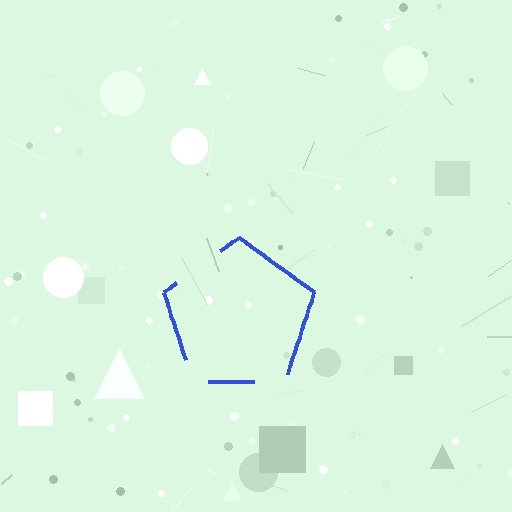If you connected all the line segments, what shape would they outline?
They would outline a pentagon.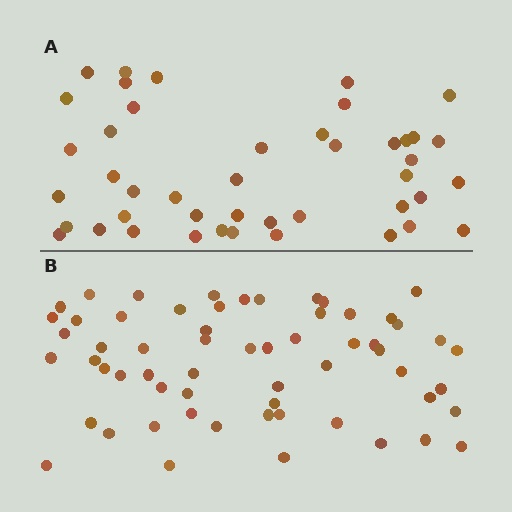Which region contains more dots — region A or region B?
Region B (the bottom region) has more dots.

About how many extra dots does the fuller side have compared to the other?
Region B has approximately 15 more dots than region A.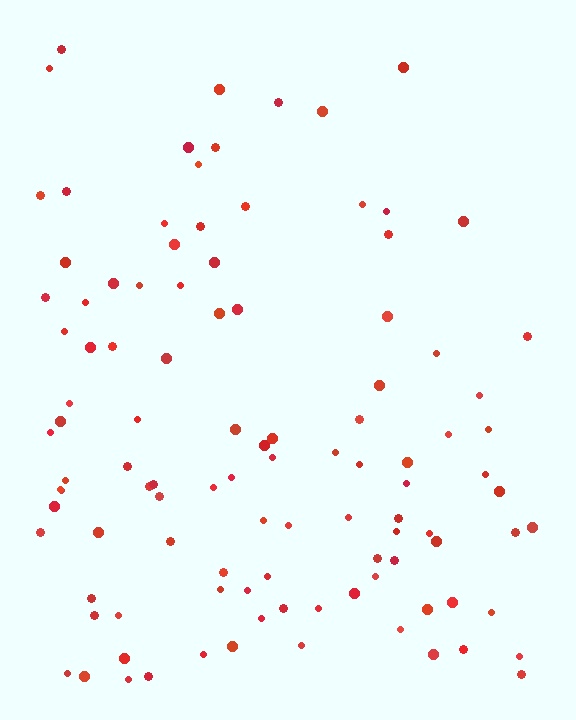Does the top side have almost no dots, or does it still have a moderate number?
Still a moderate number, just noticeably fewer than the bottom.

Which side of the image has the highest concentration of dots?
The bottom.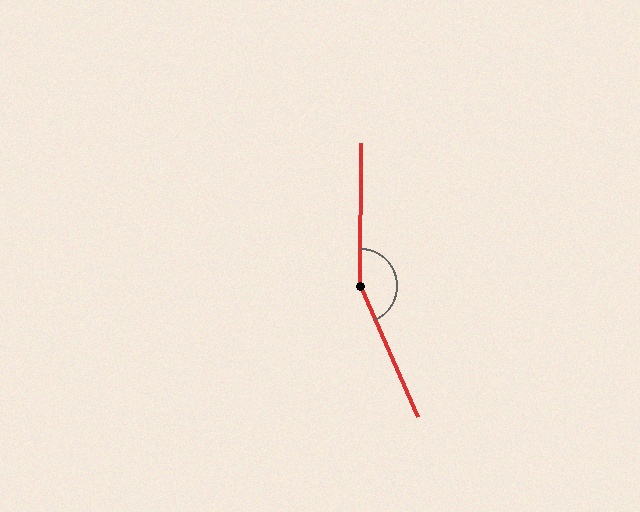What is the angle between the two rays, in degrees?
Approximately 156 degrees.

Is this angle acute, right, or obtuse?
It is obtuse.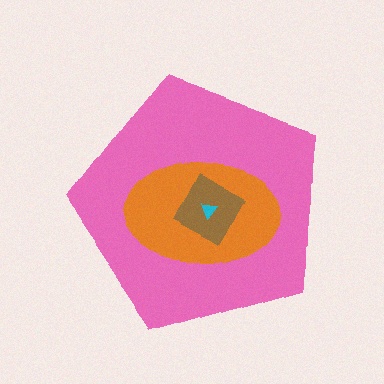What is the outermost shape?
The pink pentagon.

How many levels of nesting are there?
4.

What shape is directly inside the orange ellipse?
The brown diamond.